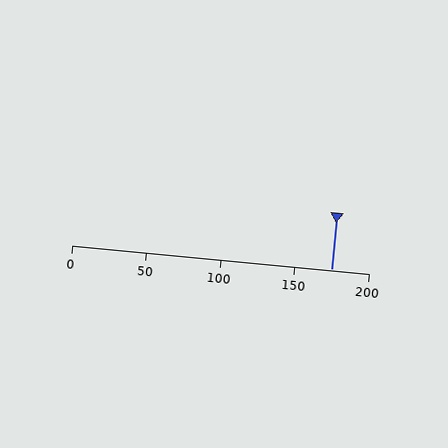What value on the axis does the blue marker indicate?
The marker indicates approximately 175.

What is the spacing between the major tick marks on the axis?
The major ticks are spaced 50 apart.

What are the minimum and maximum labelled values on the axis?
The axis runs from 0 to 200.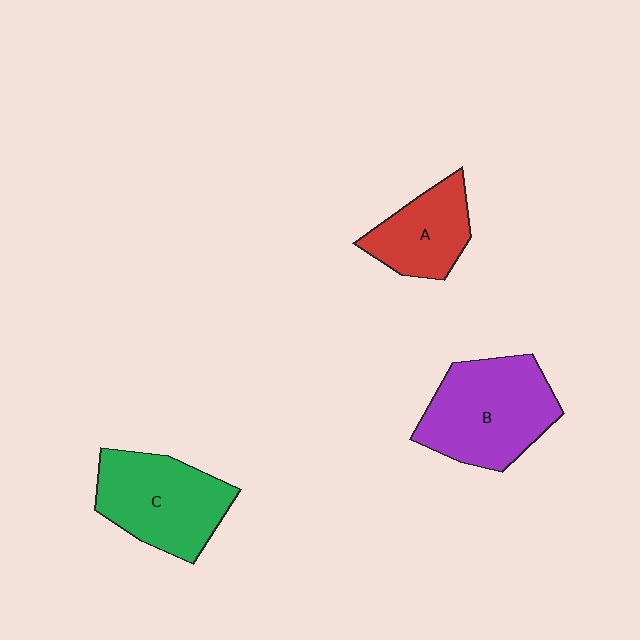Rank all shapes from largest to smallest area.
From largest to smallest: B (purple), C (green), A (red).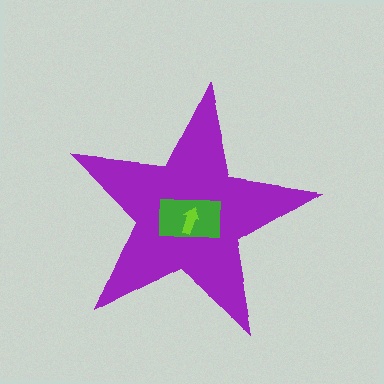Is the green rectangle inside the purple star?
Yes.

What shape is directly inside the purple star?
The green rectangle.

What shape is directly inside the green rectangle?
The lime arrow.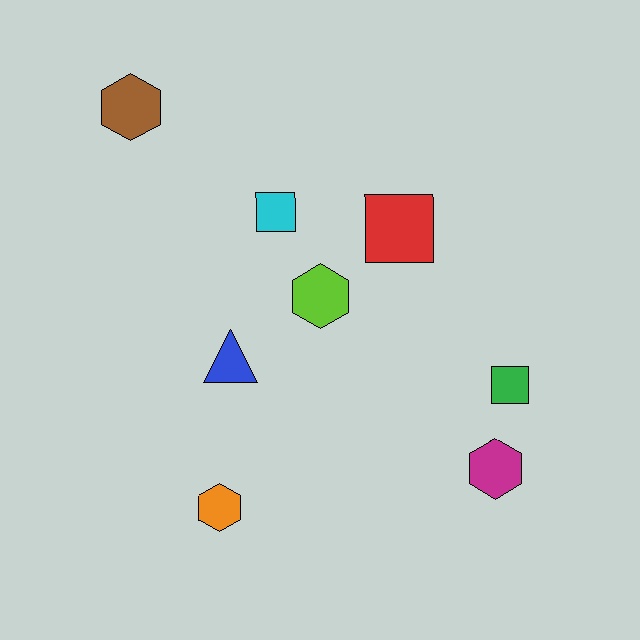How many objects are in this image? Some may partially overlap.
There are 8 objects.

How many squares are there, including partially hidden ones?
There are 3 squares.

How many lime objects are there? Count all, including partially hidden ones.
There is 1 lime object.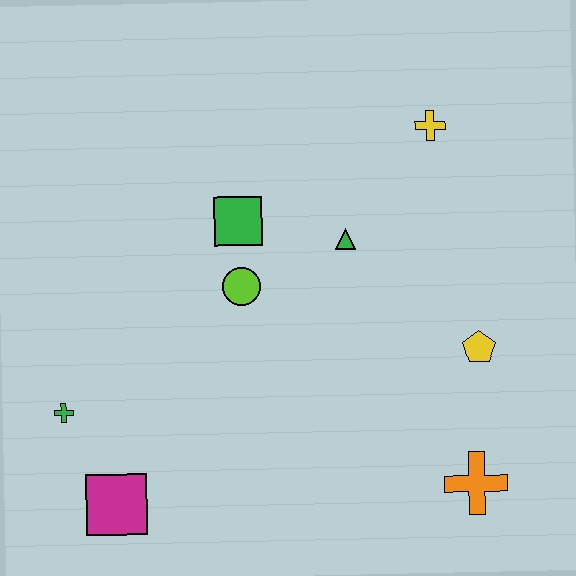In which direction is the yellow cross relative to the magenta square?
The yellow cross is above the magenta square.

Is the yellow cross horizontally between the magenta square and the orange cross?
Yes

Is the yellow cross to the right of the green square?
Yes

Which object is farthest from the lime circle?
The orange cross is farthest from the lime circle.